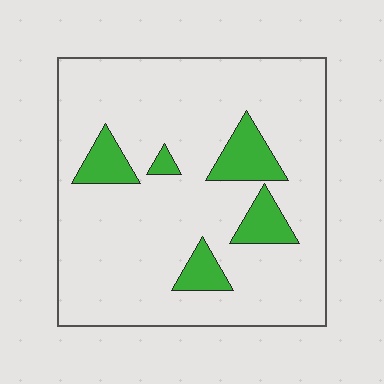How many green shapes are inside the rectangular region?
5.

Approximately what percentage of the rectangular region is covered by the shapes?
Approximately 15%.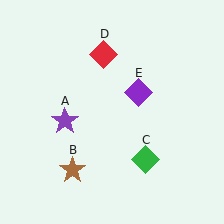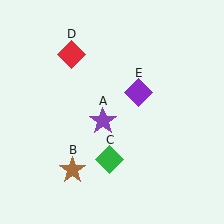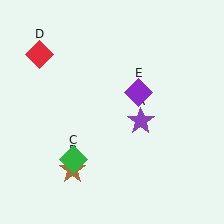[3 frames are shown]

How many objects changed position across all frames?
3 objects changed position: purple star (object A), green diamond (object C), red diamond (object D).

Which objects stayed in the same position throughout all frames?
Brown star (object B) and purple diamond (object E) remained stationary.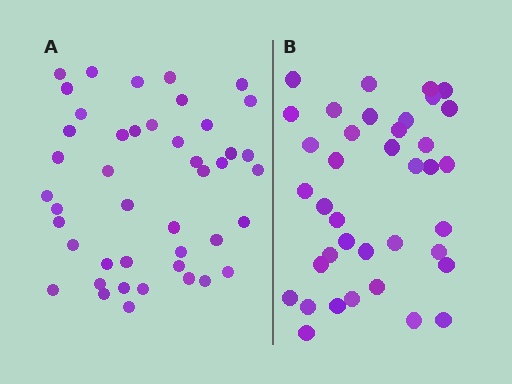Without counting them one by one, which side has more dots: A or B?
Region A (the left region) has more dots.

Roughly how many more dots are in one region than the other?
Region A has about 6 more dots than region B.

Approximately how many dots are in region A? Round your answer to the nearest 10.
About 40 dots. (The exact count is 44, which rounds to 40.)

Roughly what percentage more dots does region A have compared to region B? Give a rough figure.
About 15% more.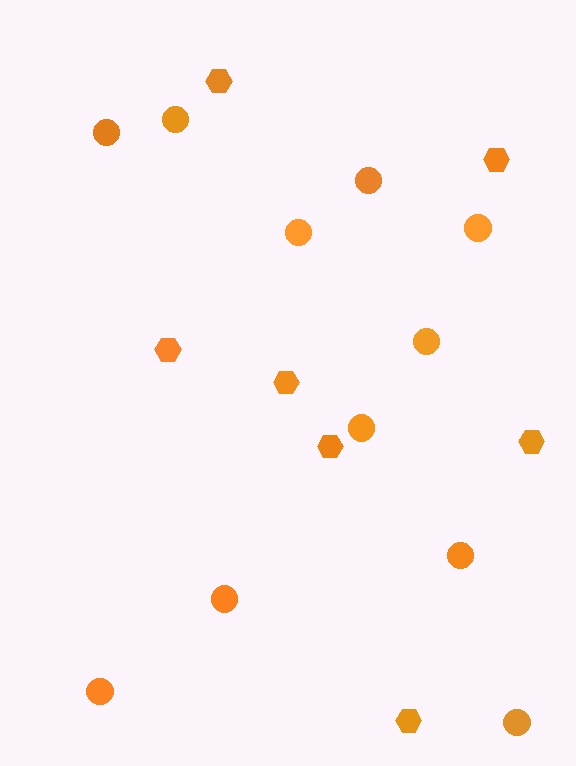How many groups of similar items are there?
There are 2 groups: one group of circles (11) and one group of hexagons (7).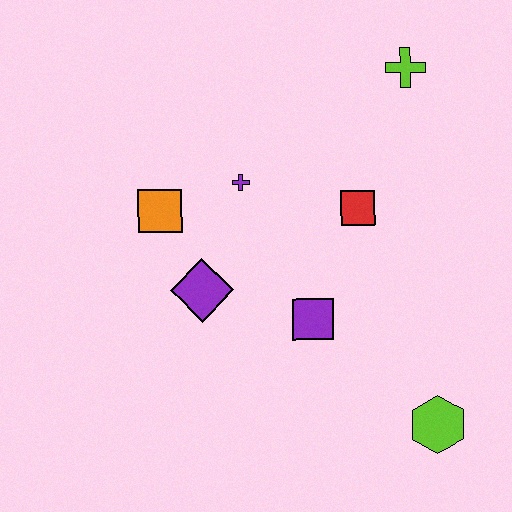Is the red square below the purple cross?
Yes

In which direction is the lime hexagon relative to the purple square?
The lime hexagon is to the right of the purple square.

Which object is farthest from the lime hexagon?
The lime cross is farthest from the lime hexagon.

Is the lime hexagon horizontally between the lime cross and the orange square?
No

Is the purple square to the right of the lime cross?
No